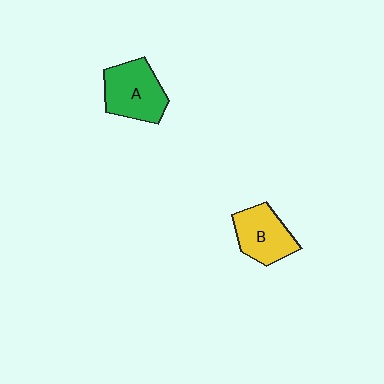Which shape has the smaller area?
Shape B (yellow).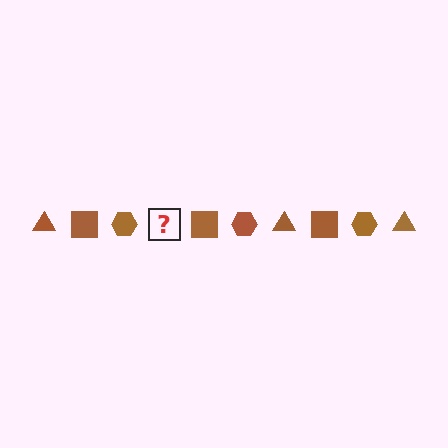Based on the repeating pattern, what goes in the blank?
The blank should be a brown triangle.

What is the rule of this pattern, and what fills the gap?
The rule is that the pattern cycles through triangle, square, hexagon shapes in brown. The gap should be filled with a brown triangle.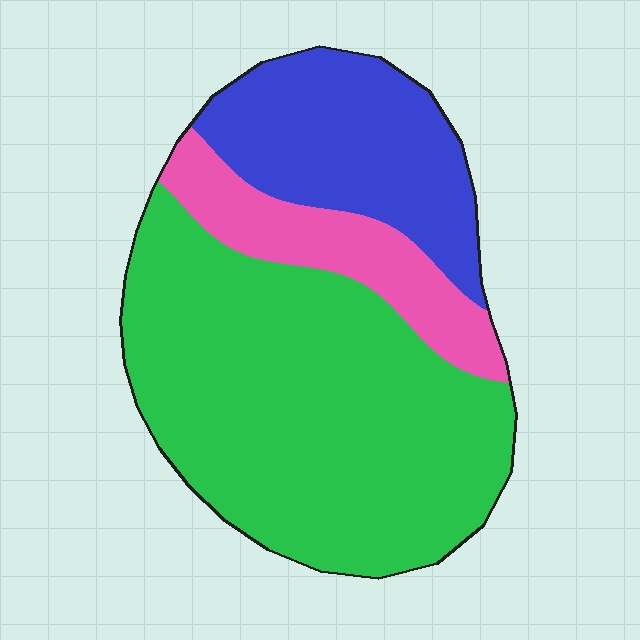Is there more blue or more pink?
Blue.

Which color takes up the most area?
Green, at roughly 60%.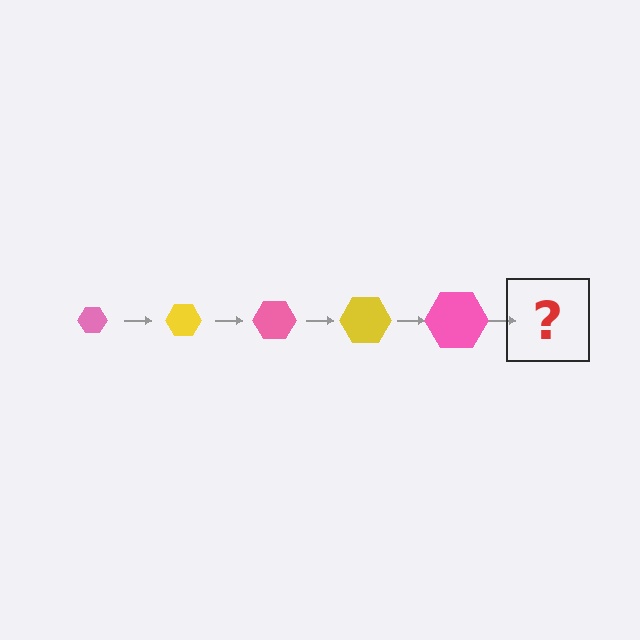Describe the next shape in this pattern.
It should be a yellow hexagon, larger than the previous one.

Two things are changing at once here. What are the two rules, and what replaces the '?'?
The two rules are that the hexagon grows larger each step and the color cycles through pink and yellow. The '?' should be a yellow hexagon, larger than the previous one.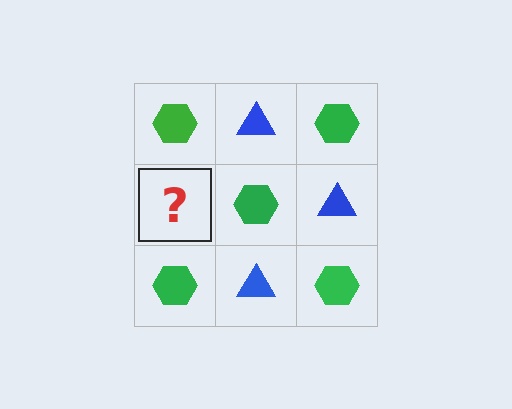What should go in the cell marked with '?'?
The missing cell should contain a blue triangle.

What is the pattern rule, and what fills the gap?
The rule is that it alternates green hexagon and blue triangle in a checkerboard pattern. The gap should be filled with a blue triangle.